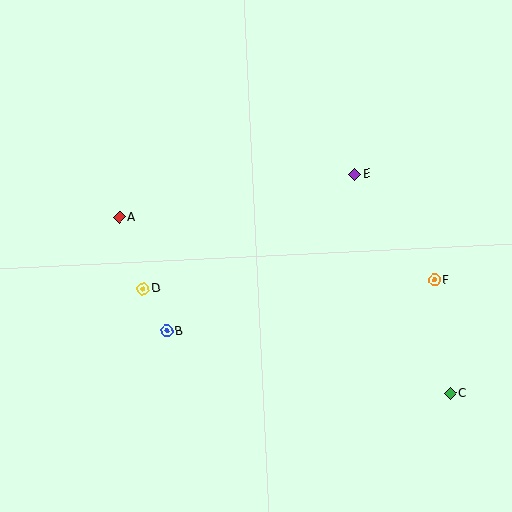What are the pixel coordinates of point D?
Point D is at (143, 289).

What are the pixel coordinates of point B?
Point B is at (167, 331).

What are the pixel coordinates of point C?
Point C is at (450, 394).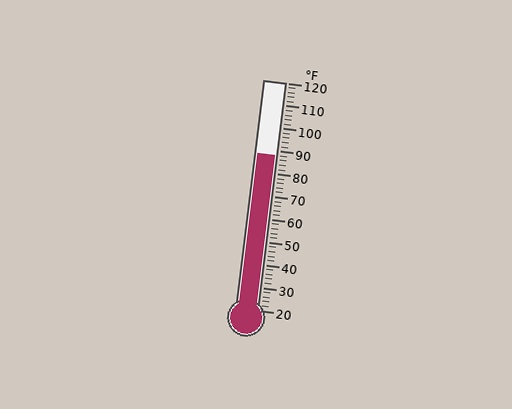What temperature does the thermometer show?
The thermometer shows approximately 88°F.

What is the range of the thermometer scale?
The thermometer scale ranges from 20°F to 120°F.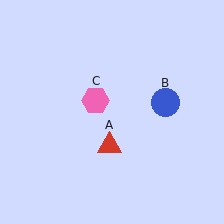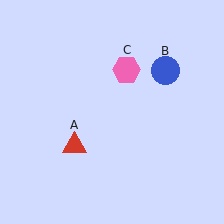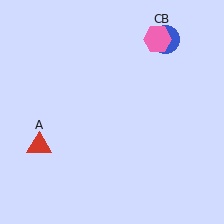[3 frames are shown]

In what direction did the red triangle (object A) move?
The red triangle (object A) moved left.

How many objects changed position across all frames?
3 objects changed position: red triangle (object A), blue circle (object B), pink hexagon (object C).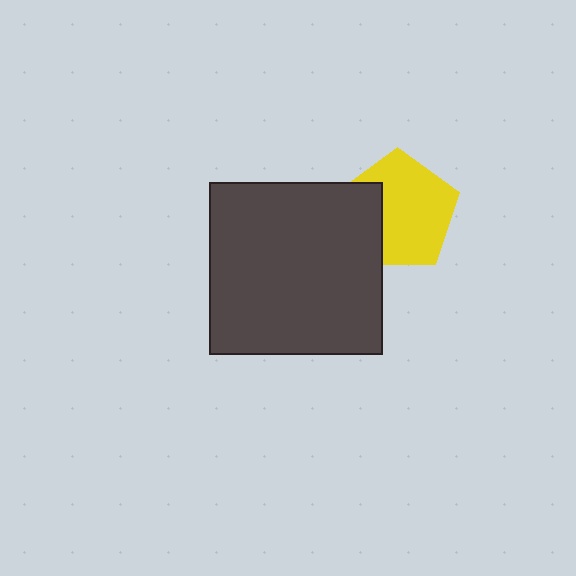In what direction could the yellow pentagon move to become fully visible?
The yellow pentagon could move right. That would shift it out from behind the dark gray square entirely.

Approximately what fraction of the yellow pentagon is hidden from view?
Roughly 30% of the yellow pentagon is hidden behind the dark gray square.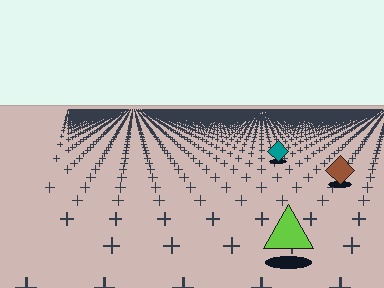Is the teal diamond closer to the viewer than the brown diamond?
No. The brown diamond is closer — you can tell from the texture gradient: the ground texture is coarser near it.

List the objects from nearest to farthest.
From nearest to farthest: the lime triangle, the brown diamond, the teal diamond.